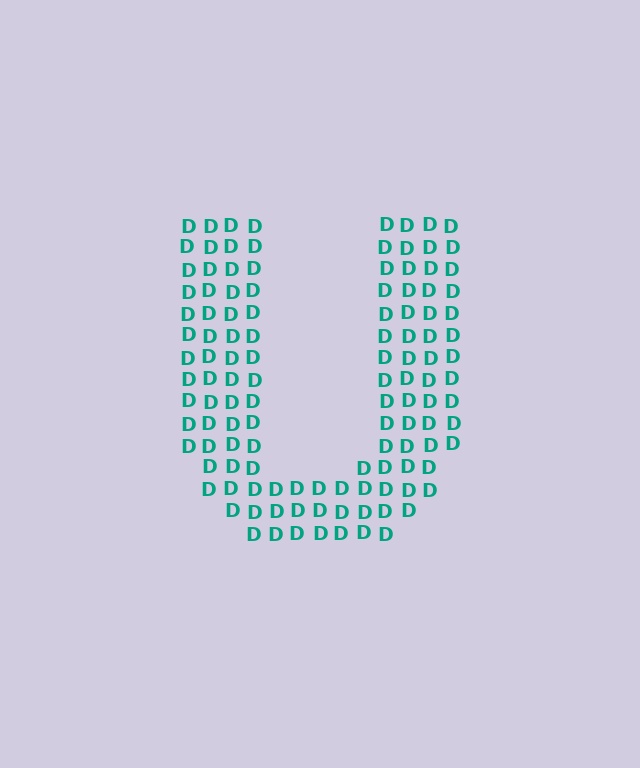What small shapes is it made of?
It is made of small letter D's.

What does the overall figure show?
The overall figure shows the letter U.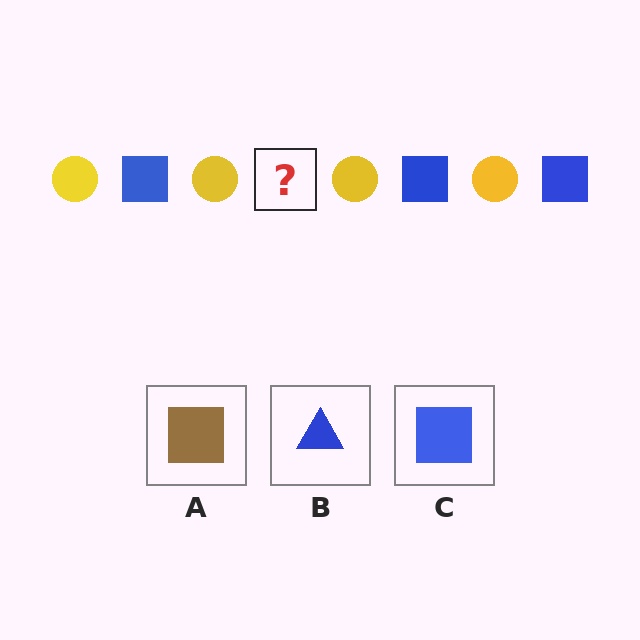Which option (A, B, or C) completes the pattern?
C.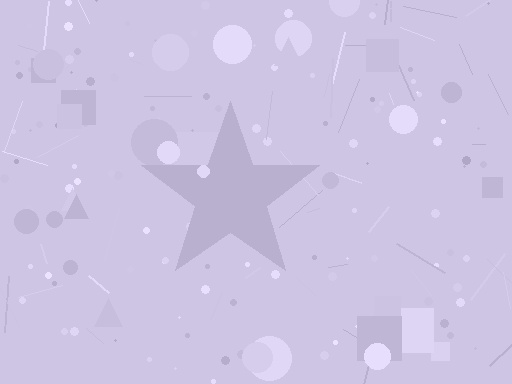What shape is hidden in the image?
A star is hidden in the image.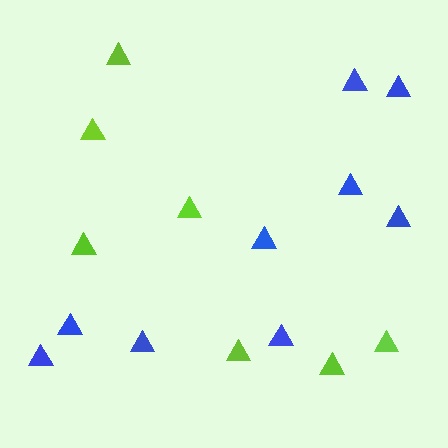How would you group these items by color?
There are 2 groups: one group of blue triangles (9) and one group of lime triangles (7).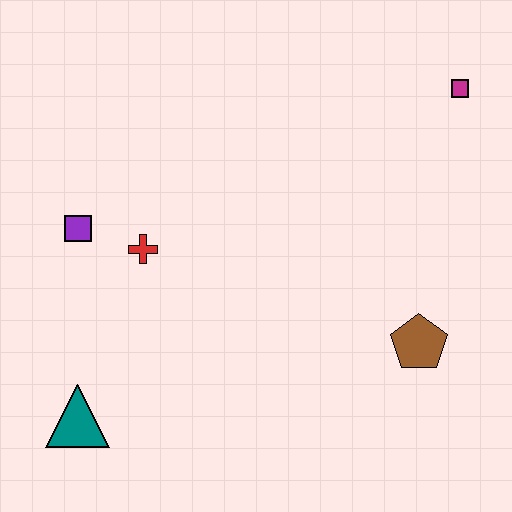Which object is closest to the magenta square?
The brown pentagon is closest to the magenta square.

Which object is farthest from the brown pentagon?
The purple square is farthest from the brown pentagon.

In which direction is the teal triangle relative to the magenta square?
The teal triangle is to the left of the magenta square.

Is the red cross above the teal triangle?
Yes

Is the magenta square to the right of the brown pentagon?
Yes